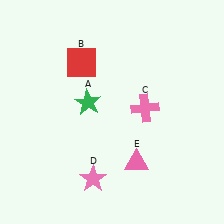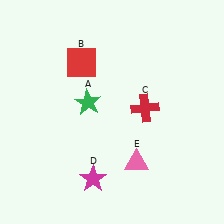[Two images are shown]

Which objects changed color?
C changed from pink to red. D changed from pink to magenta.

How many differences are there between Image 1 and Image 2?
There are 2 differences between the two images.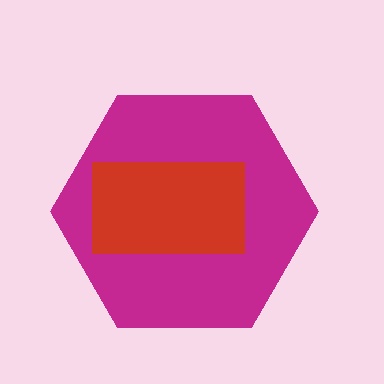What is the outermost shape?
The magenta hexagon.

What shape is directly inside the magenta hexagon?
The red rectangle.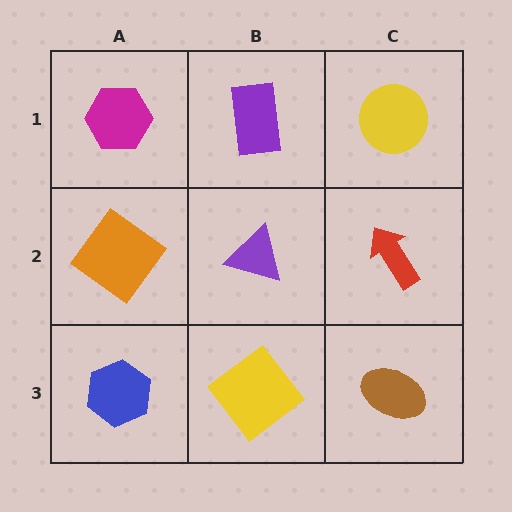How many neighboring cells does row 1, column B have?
3.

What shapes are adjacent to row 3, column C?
A red arrow (row 2, column C), a yellow diamond (row 3, column B).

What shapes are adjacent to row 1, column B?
A purple triangle (row 2, column B), a magenta hexagon (row 1, column A), a yellow circle (row 1, column C).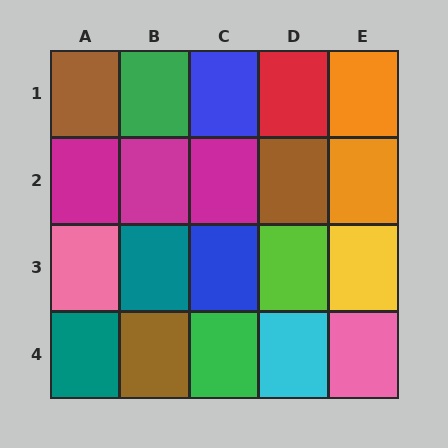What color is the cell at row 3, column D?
Lime.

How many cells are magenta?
3 cells are magenta.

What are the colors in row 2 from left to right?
Magenta, magenta, magenta, brown, orange.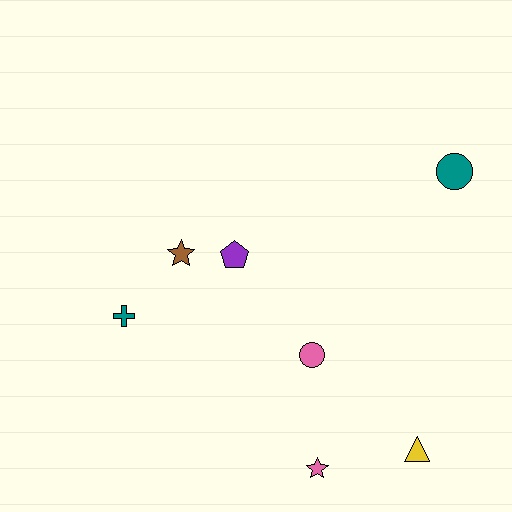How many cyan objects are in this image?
There are no cyan objects.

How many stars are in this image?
There are 2 stars.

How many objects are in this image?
There are 7 objects.